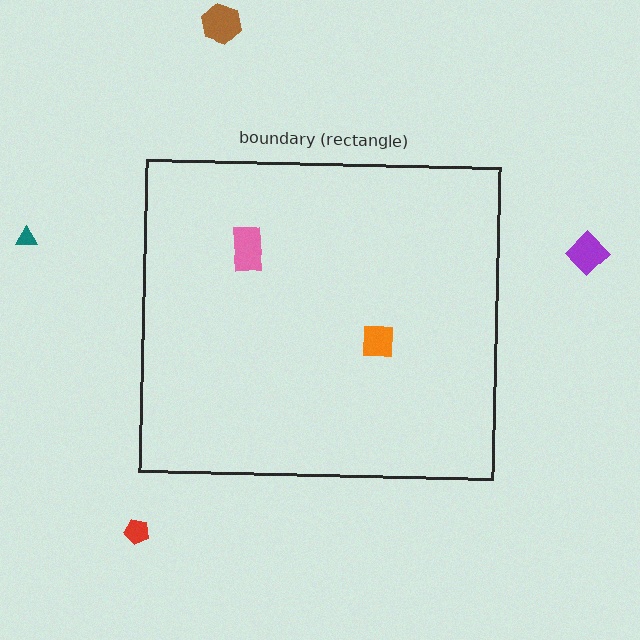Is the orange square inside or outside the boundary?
Inside.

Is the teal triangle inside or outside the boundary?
Outside.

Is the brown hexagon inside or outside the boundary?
Outside.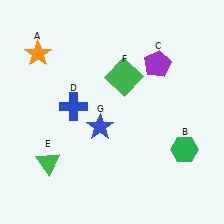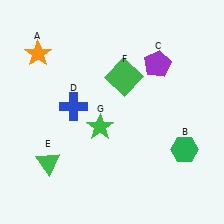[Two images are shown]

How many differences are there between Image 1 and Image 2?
There is 1 difference between the two images.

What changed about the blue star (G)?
In Image 1, G is blue. In Image 2, it changed to green.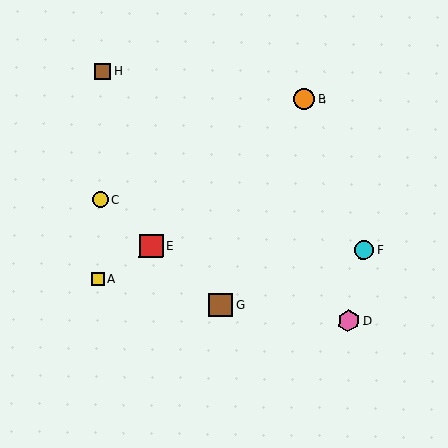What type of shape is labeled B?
Shape B is an orange circle.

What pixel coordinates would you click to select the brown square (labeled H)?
Click at (103, 71) to select the brown square H.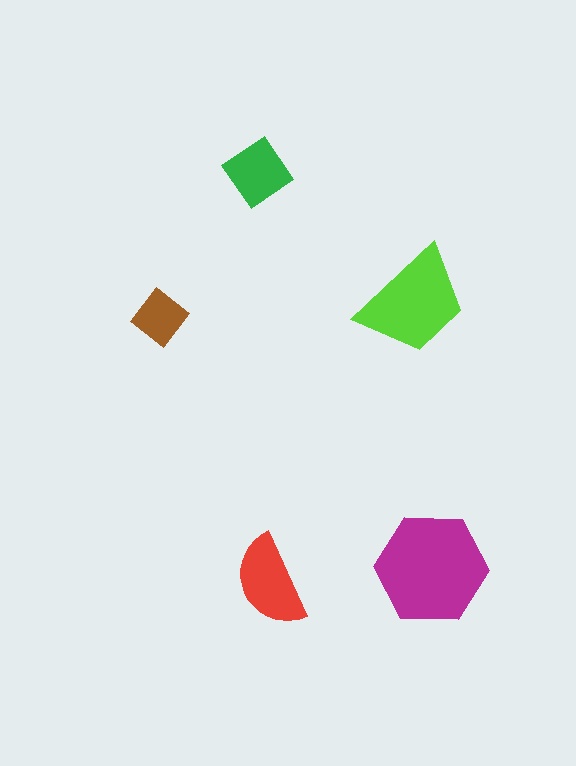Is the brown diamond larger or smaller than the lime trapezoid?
Smaller.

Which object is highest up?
The green diamond is topmost.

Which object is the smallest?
The brown diamond.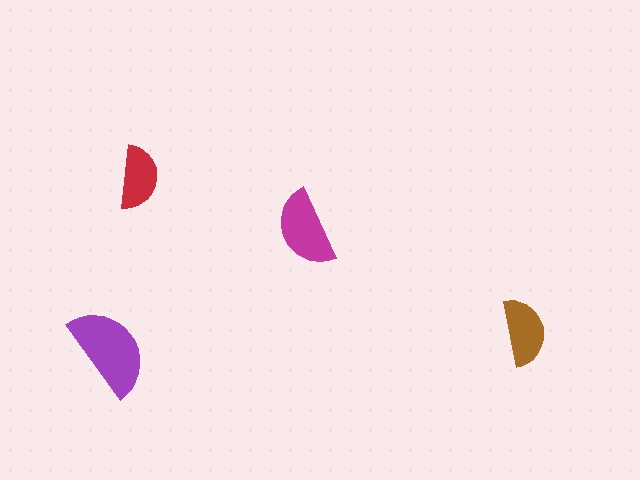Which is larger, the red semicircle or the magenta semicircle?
The magenta one.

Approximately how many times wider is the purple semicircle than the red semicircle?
About 1.5 times wider.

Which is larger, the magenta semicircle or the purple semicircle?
The purple one.